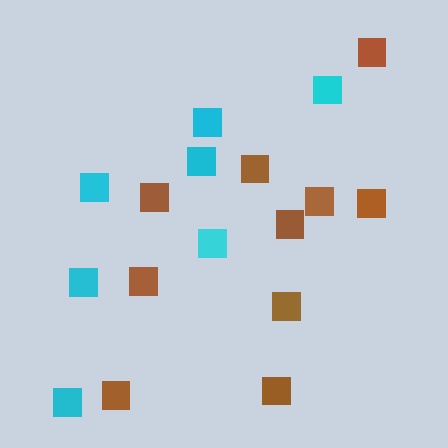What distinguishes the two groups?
There are 2 groups: one group of brown squares (10) and one group of cyan squares (7).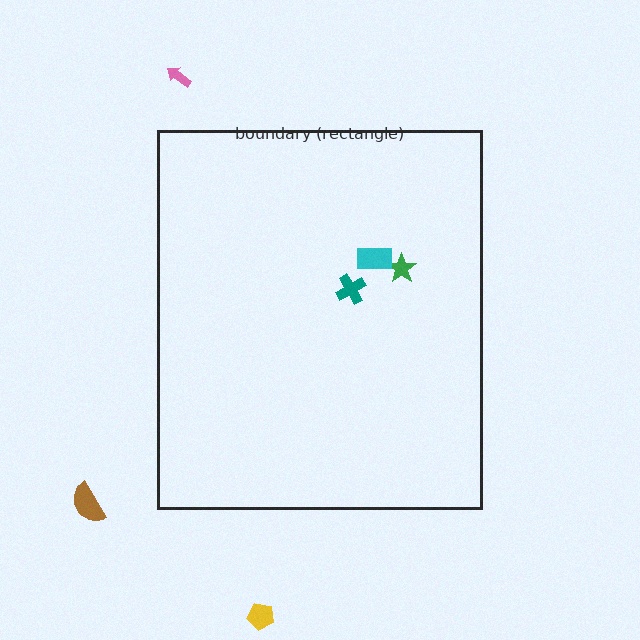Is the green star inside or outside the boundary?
Inside.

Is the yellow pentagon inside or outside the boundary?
Outside.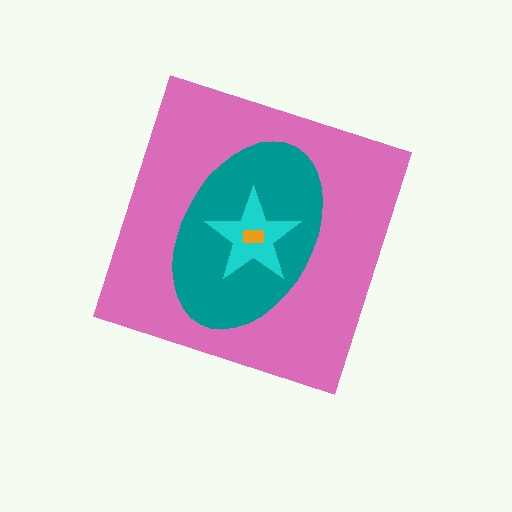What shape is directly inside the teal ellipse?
The cyan star.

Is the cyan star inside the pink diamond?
Yes.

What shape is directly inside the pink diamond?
The teal ellipse.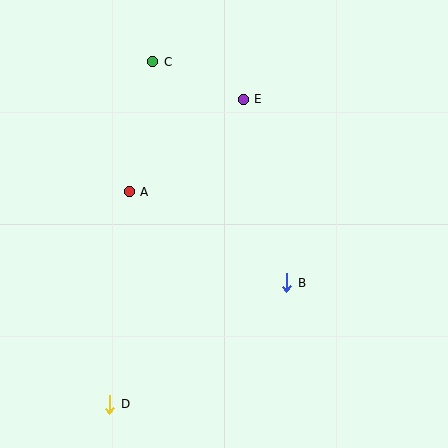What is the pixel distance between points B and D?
The distance between B and D is 215 pixels.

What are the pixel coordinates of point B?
Point B is at (287, 283).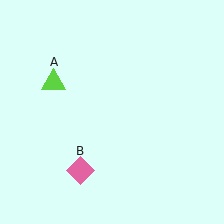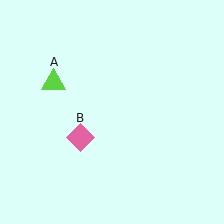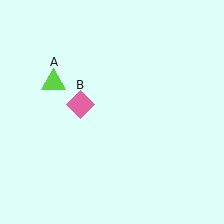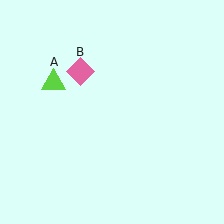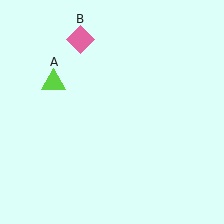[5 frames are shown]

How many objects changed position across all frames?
1 object changed position: pink diamond (object B).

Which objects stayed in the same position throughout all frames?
Lime triangle (object A) remained stationary.